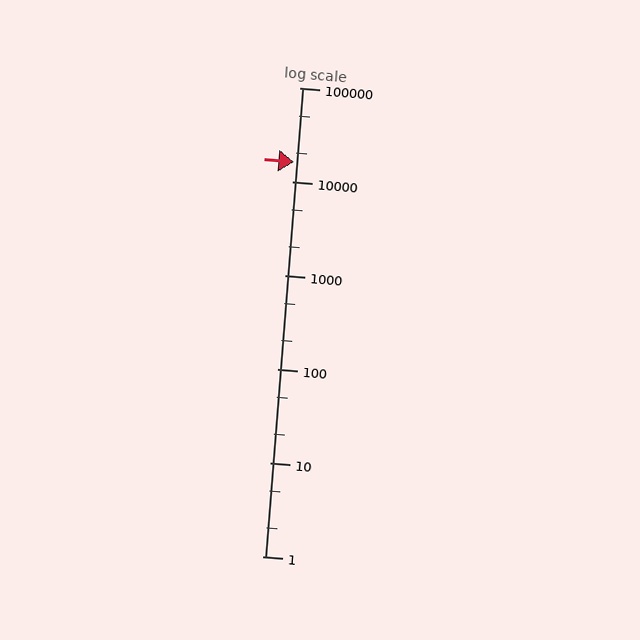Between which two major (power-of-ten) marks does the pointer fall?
The pointer is between 10000 and 100000.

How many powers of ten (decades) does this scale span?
The scale spans 5 decades, from 1 to 100000.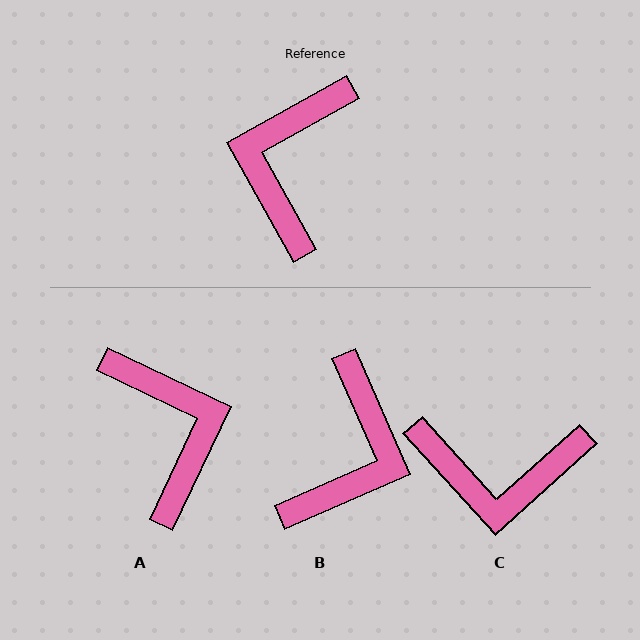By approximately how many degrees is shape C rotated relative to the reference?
Approximately 103 degrees counter-clockwise.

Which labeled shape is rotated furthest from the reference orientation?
B, about 175 degrees away.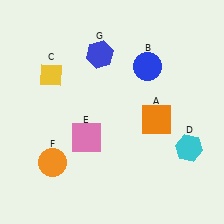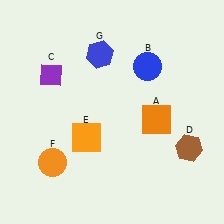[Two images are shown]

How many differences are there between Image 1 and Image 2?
There are 3 differences between the two images.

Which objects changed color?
C changed from yellow to purple. D changed from cyan to brown. E changed from pink to orange.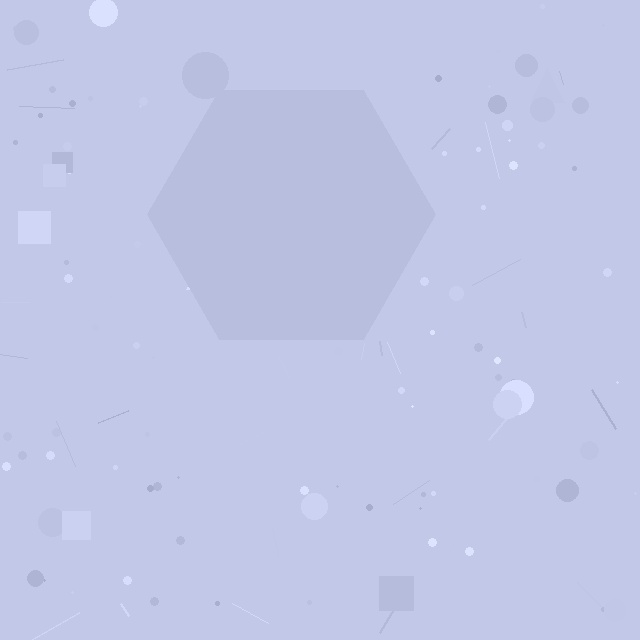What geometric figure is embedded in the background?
A hexagon is embedded in the background.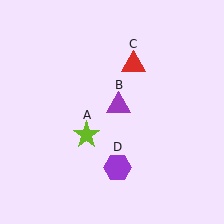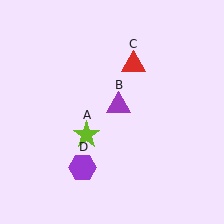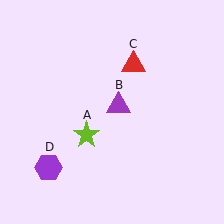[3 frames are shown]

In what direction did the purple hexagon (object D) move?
The purple hexagon (object D) moved left.